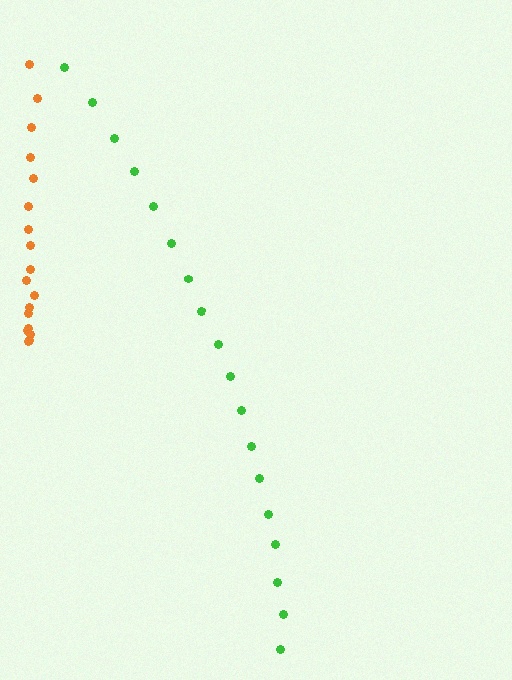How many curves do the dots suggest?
There are 2 distinct paths.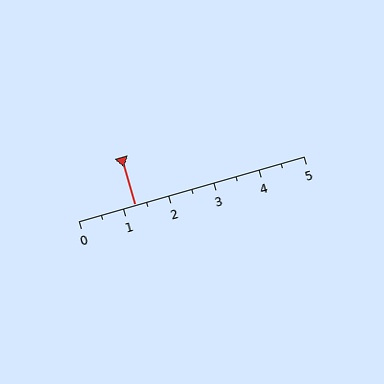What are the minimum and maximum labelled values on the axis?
The axis runs from 0 to 5.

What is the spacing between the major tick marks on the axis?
The major ticks are spaced 1 apart.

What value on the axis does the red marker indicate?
The marker indicates approximately 1.2.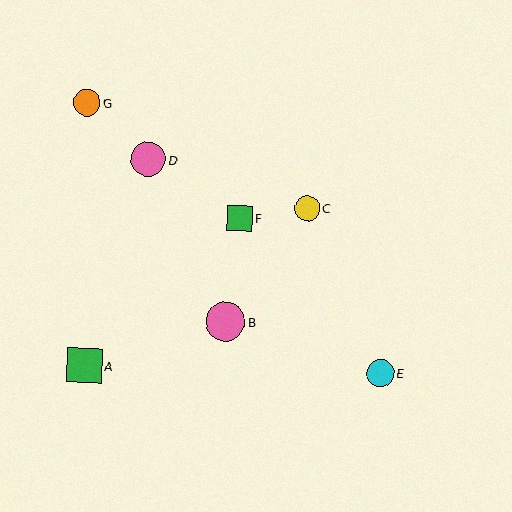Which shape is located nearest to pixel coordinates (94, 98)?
The orange circle (labeled G) at (87, 103) is nearest to that location.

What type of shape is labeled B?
Shape B is a pink circle.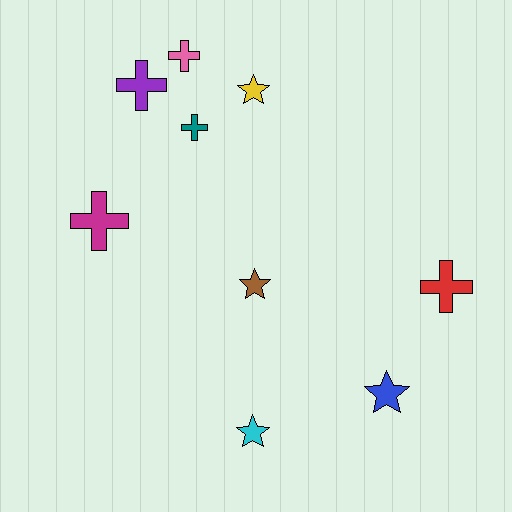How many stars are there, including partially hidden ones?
There are 4 stars.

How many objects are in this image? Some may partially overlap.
There are 9 objects.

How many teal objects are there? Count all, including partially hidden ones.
There is 1 teal object.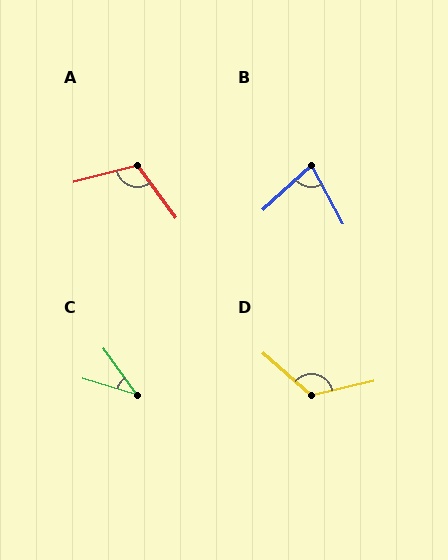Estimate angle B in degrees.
Approximately 76 degrees.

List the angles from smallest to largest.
C (38°), B (76°), A (112°), D (126°).